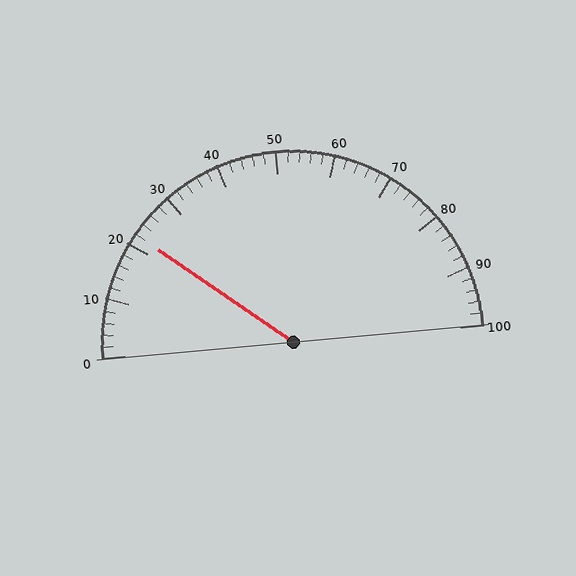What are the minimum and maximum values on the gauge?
The gauge ranges from 0 to 100.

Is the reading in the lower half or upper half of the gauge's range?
The reading is in the lower half of the range (0 to 100).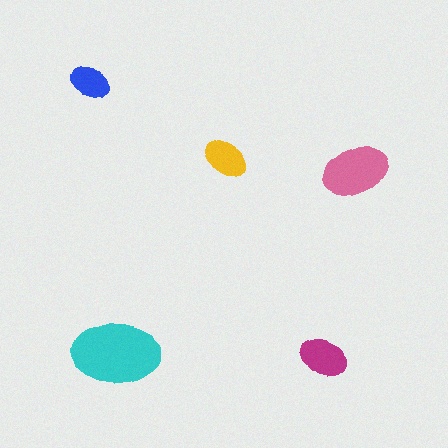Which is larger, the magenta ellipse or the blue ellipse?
The magenta one.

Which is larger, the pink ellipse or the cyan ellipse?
The cyan one.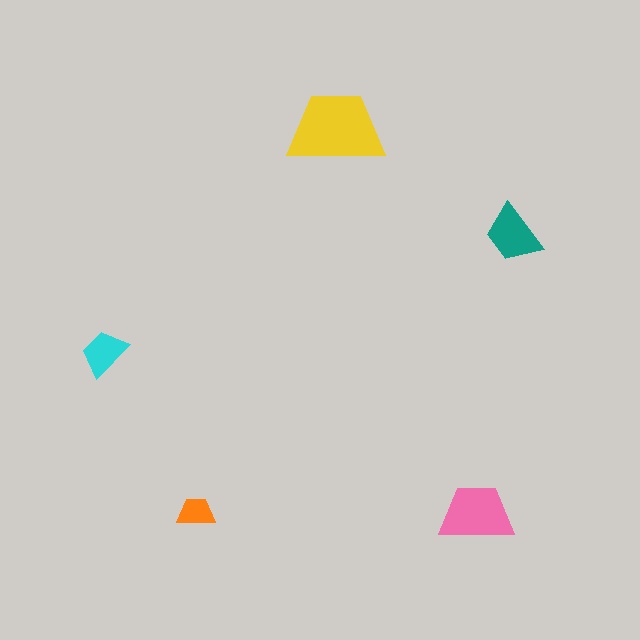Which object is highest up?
The yellow trapezoid is topmost.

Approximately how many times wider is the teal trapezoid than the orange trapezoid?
About 1.5 times wider.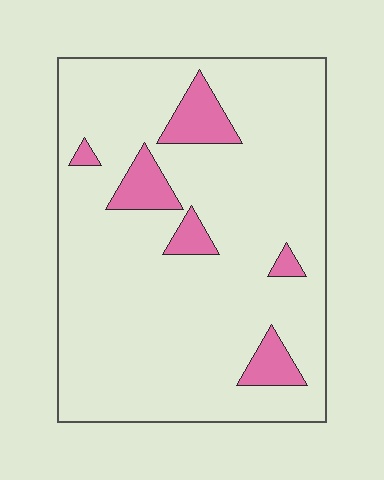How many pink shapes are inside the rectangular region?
6.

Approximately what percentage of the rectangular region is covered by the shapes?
Approximately 10%.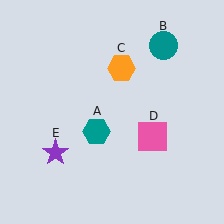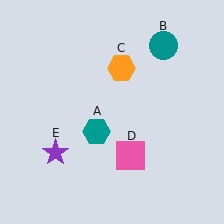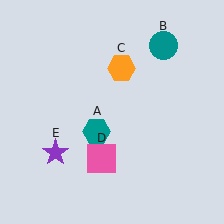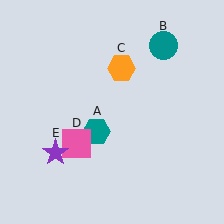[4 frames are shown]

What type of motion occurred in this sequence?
The pink square (object D) rotated clockwise around the center of the scene.